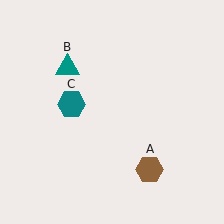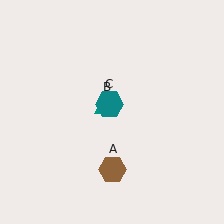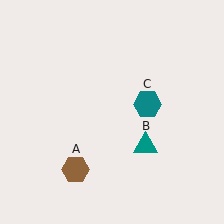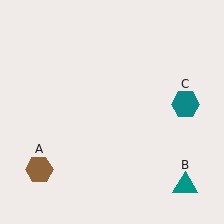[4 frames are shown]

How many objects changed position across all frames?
3 objects changed position: brown hexagon (object A), teal triangle (object B), teal hexagon (object C).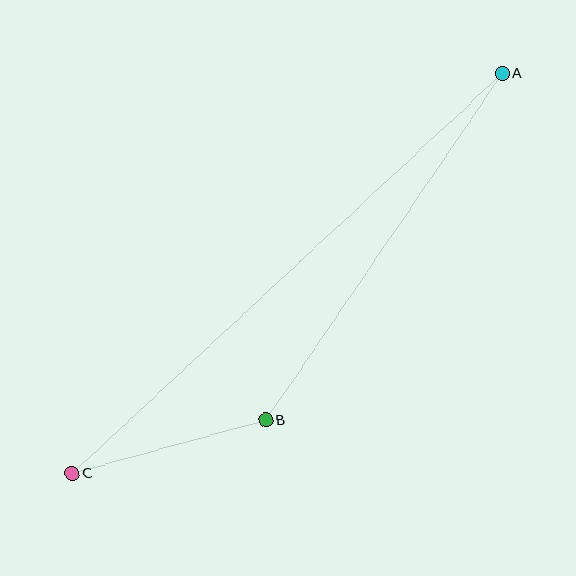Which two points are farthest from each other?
Points A and C are farthest from each other.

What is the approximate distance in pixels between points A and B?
The distance between A and B is approximately 420 pixels.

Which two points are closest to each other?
Points B and C are closest to each other.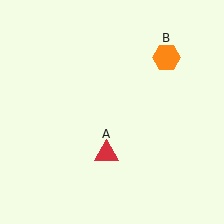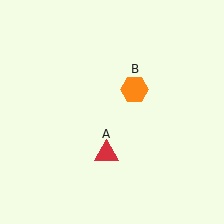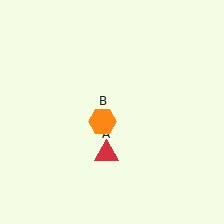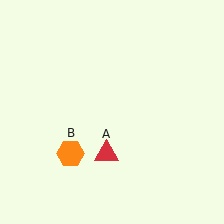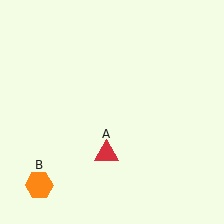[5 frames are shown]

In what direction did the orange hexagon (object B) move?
The orange hexagon (object B) moved down and to the left.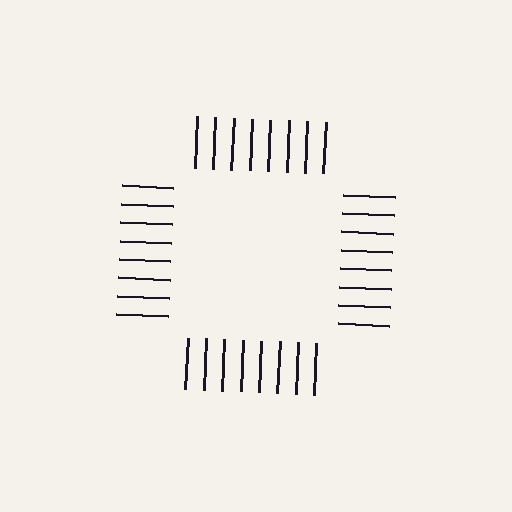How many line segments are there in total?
32 — 8 along each of the 4 edges.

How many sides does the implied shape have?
4 sides — the line-ends trace a square.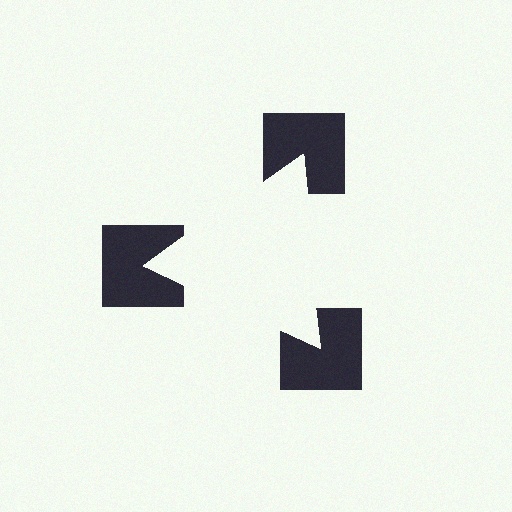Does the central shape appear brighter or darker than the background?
It typically appears slightly brighter than the background, even though no actual brightness change is drawn.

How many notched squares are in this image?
There are 3 — one at each vertex of the illusory triangle.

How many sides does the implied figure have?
3 sides.